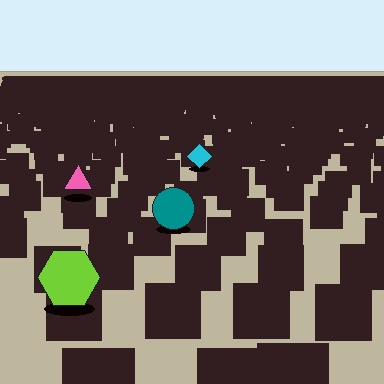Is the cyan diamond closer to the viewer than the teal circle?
No. The teal circle is closer — you can tell from the texture gradient: the ground texture is coarser near it.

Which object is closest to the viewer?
The lime hexagon is closest. The texture marks near it are larger and more spread out.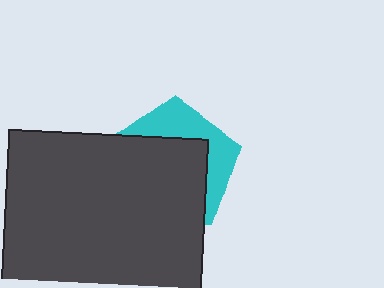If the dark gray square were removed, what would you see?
You would see the complete cyan pentagon.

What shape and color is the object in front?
The object in front is a dark gray square.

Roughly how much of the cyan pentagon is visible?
A small part of it is visible (roughly 35%).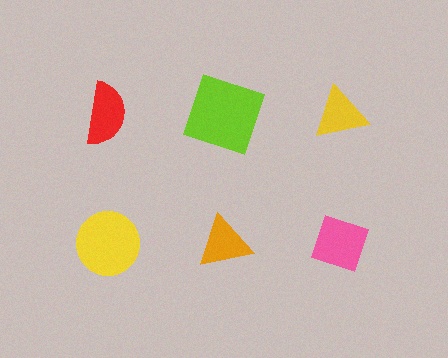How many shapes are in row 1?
3 shapes.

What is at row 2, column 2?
An orange triangle.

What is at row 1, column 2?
A lime square.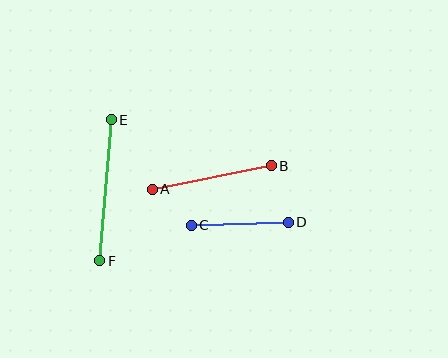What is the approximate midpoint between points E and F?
The midpoint is at approximately (106, 190) pixels.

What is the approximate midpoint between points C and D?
The midpoint is at approximately (240, 224) pixels.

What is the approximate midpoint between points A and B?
The midpoint is at approximately (212, 177) pixels.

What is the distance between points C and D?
The distance is approximately 97 pixels.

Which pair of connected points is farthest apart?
Points E and F are farthest apart.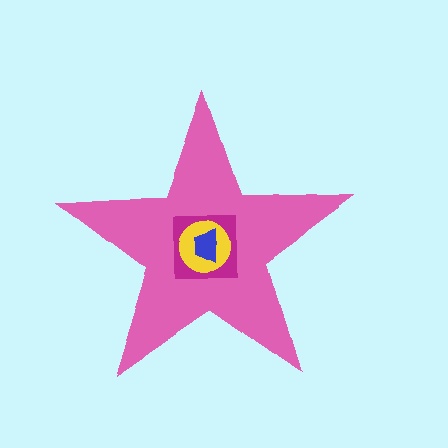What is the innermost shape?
The blue trapezoid.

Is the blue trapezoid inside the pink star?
Yes.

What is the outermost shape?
The pink star.